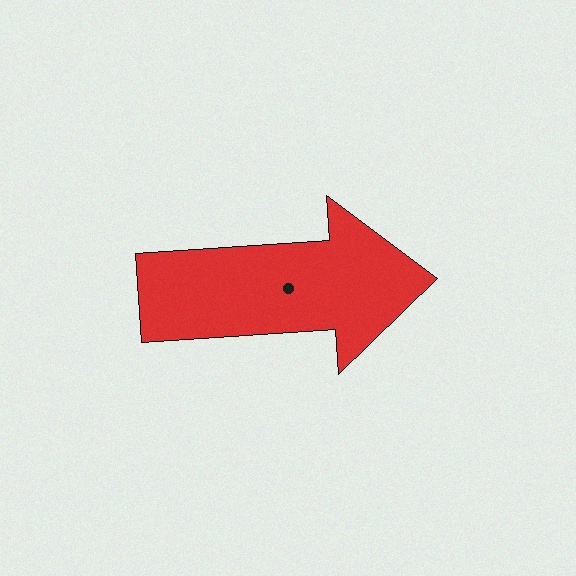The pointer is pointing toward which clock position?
Roughly 3 o'clock.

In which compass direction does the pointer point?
East.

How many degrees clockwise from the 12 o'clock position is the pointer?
Approximately 86 degrees.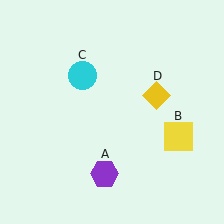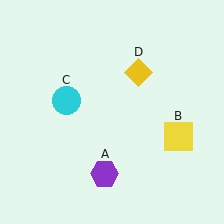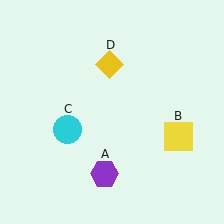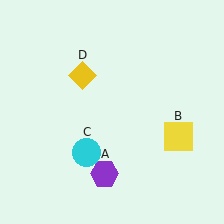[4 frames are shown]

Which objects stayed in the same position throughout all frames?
Purple hexagon (object A) and yellow square (object B) remained stationary.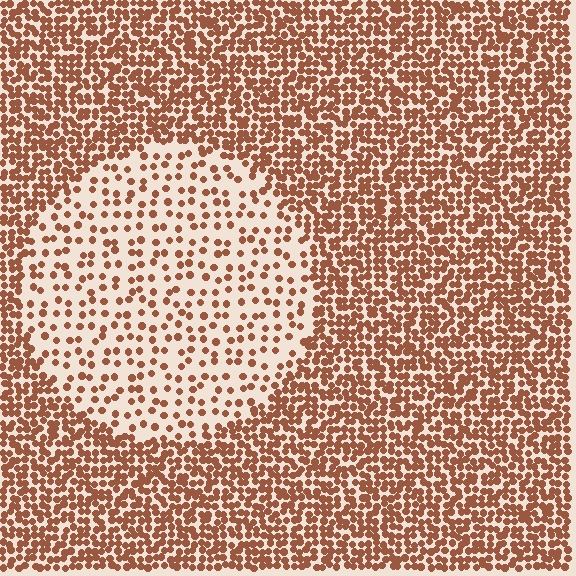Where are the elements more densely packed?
The elements are more densely packed outside the circle boundary.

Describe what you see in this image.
The image contains small brown elements arranged at two different densities. A circle-shaped region is visible where the elements are less densely packed than the surrounding area.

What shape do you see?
I see a circle.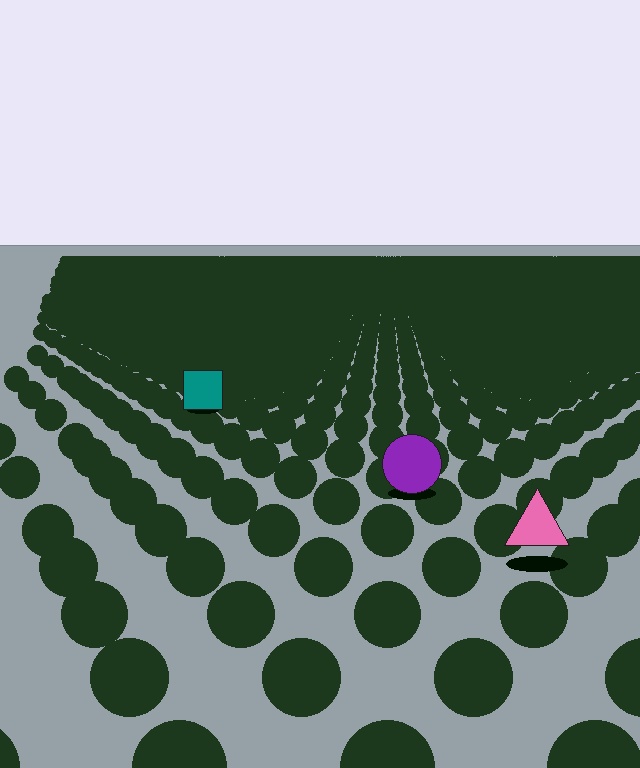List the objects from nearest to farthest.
From nearest to farthest: the pink triangle, the purple circle, the teal square.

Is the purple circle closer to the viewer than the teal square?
Yes. The purple circle is closer — you can tell from the texture gradient: the ground texture is coarser near it.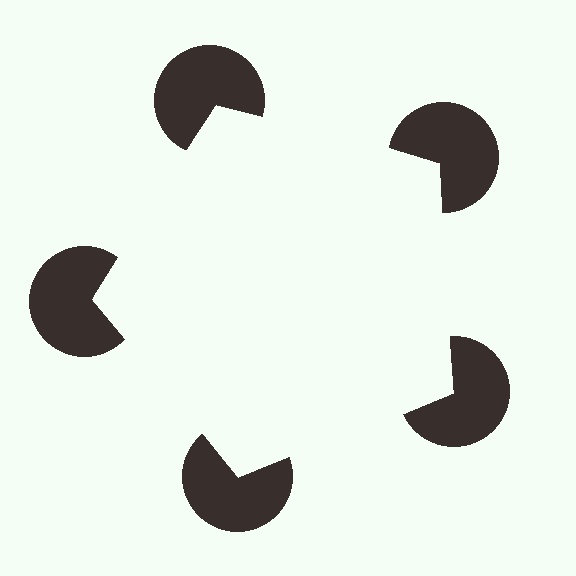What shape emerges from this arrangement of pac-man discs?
An illusory pentagon — its edges are inferred from the aligned wedge cuts in the pac-man discs, not physically drawn.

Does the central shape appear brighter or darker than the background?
It typically appears slightly brighter than the background, even though no actual brightness change is drawn.